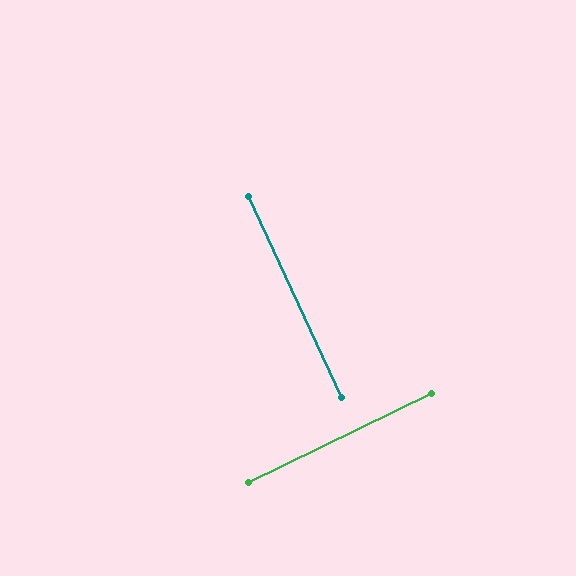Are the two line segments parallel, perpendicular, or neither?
Perpendicular — they meet at approximately 89°.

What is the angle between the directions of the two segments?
Approximately 89 degrees.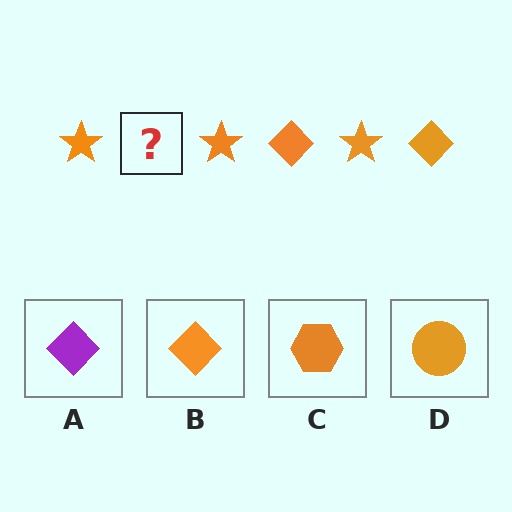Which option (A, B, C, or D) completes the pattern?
B.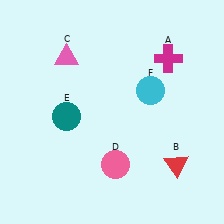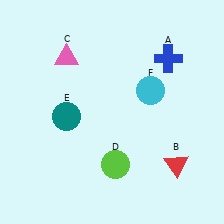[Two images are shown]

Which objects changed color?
A changed from magenta to blue. D changed from pink to lime.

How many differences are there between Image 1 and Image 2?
There are 2 differences between the two images.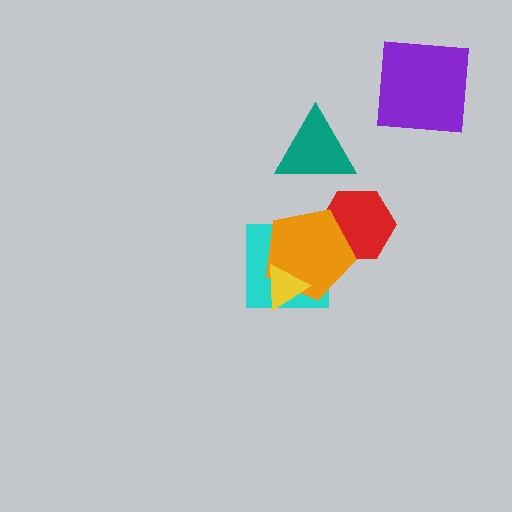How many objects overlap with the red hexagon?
1 object overlaps with the red hexagon.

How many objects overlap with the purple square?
0 objects overlap with the purple square.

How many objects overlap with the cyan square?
2 objects overlap with the cyan square.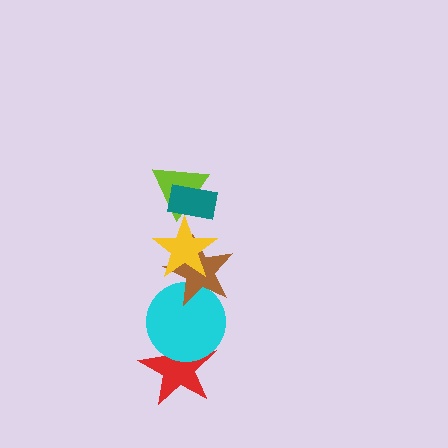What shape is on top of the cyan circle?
The brown star is on top of the cyan circle.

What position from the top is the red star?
The red star is 6th from the top.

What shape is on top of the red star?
The cyan circle is on top of the red star.